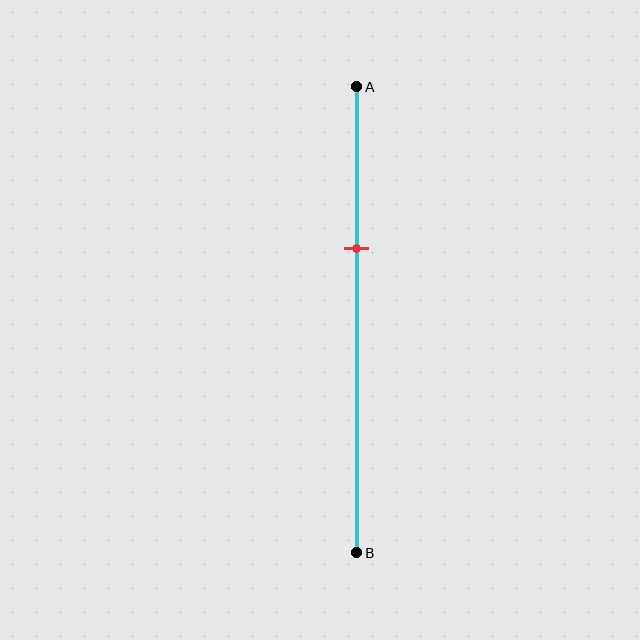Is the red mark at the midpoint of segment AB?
No, the mark is at about 35% from A, not at the 50% midpoint.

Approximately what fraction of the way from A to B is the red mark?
The red mark is approximately 35% of the way from A to B.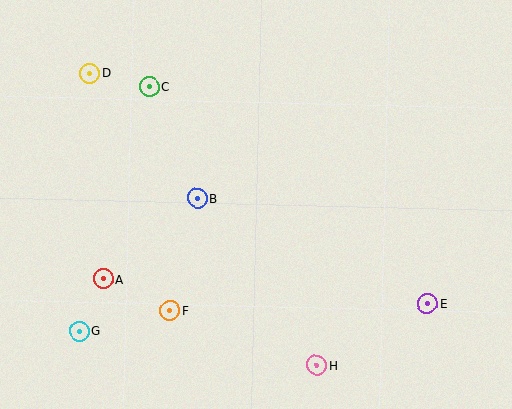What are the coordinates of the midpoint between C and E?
The midpoint between C and E is at (288, 195).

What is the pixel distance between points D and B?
The distance between D and B is 165 pixels.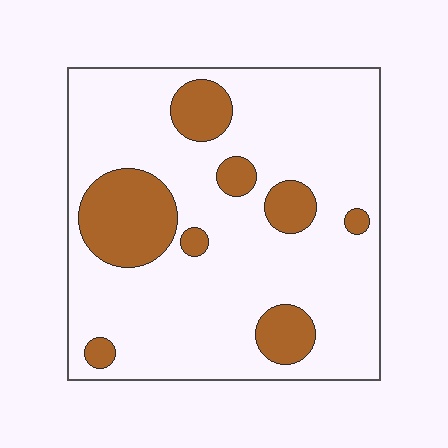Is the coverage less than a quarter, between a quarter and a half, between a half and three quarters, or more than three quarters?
Less than a quarter.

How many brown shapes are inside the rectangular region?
8.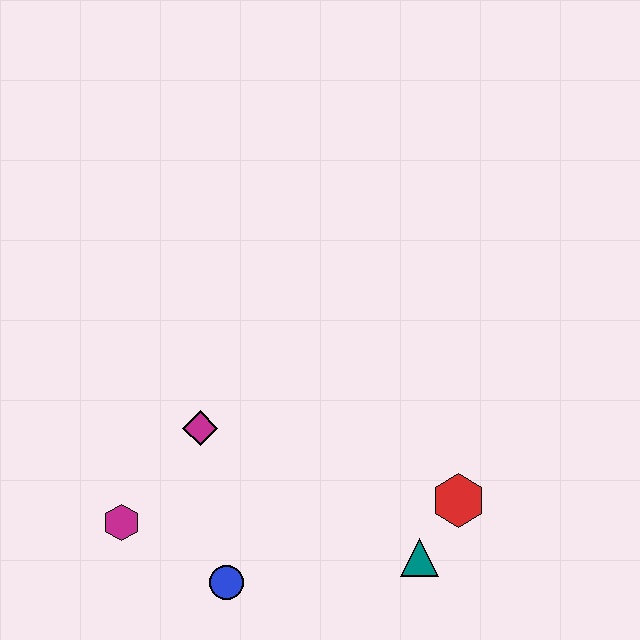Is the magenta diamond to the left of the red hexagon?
Yes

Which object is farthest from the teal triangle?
The magenta hexagon is farthest from the teal triangle.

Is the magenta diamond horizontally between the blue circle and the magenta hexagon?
Yes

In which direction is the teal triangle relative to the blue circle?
The teal triangle is to the right of the blue circle.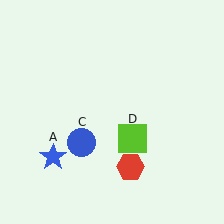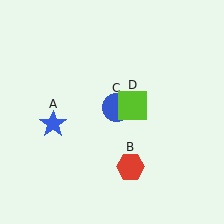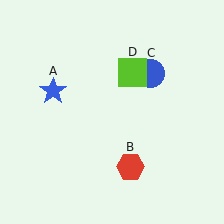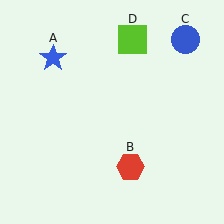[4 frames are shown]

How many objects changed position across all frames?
3 objects changed position: blue star (object A), blue circle (object C), lime square (object D).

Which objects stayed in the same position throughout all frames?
Red hexagon (object B) remained stationary.